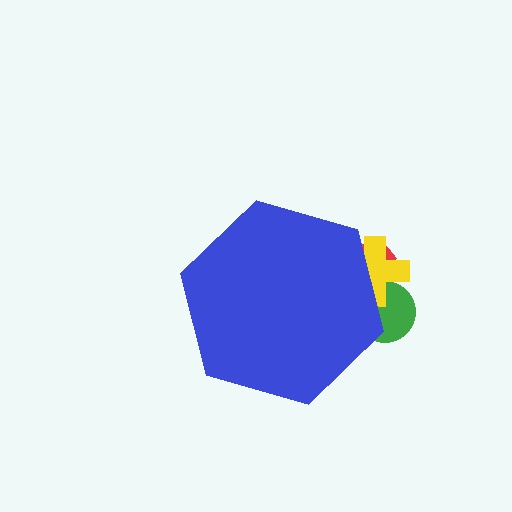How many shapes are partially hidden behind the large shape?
3 shapes are partially hidden.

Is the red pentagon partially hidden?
Yes, the red pentagon is partially hidden behind the blue hexagon.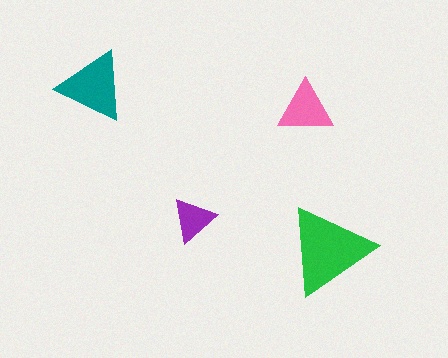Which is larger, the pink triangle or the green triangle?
The green one.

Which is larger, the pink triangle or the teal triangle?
The teal one.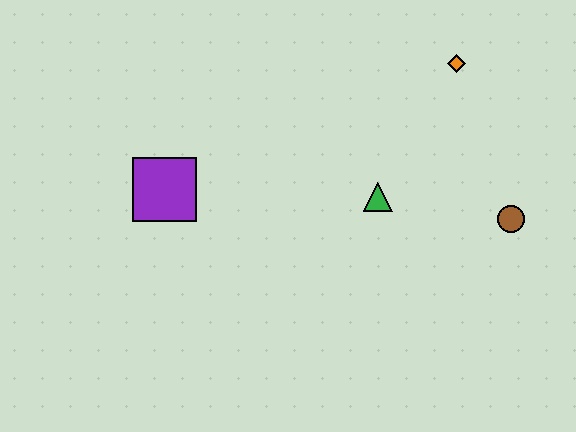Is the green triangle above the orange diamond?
No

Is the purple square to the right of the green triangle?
No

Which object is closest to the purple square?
The green triangle is closest to the purple square.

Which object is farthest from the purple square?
The brown circle is farthest from the purple square.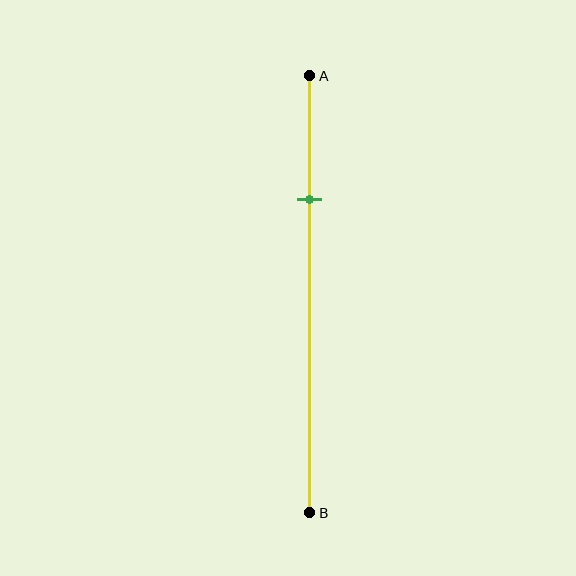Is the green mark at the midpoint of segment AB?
No, the mark is at about 30% from A, not at the 50% midpoint.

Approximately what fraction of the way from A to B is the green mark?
The green mark is approximately 30% of the way from A to B.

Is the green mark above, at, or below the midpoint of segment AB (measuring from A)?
The green mark is above the midpoint of segment AB.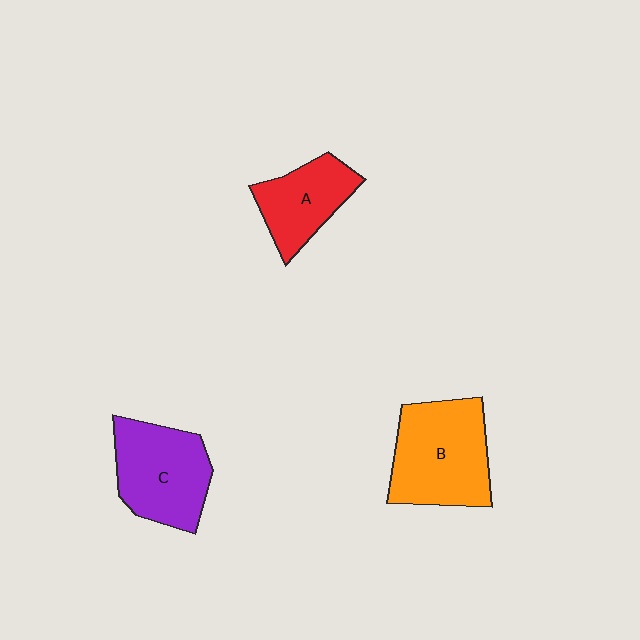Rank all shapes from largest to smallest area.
From largest to smallest: B (orange), C (purple), A (red).